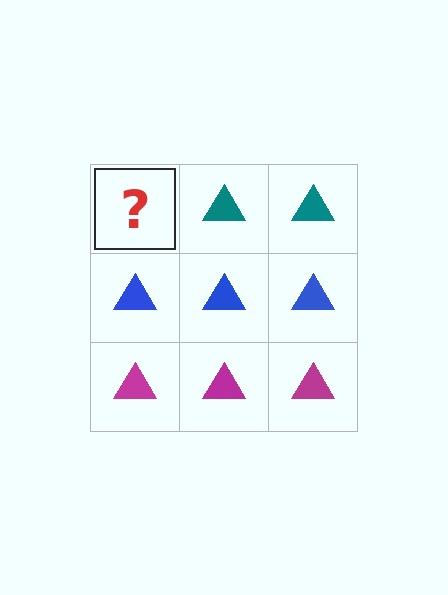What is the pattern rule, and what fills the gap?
The rule is that each row has a consistent color. The gap should be filled with a teal triangle.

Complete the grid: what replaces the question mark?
The question mark should be replaced with a teal triangle.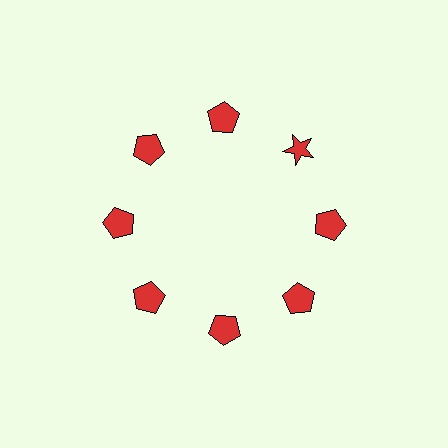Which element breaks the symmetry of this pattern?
The red star at roughly the 2 o'clock position breaks the symmetry. All other shapes are red pentagons.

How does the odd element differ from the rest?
It has a different shape: star instead of pentagon.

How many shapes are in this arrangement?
There are 8 shapes arranged in a ring pattern.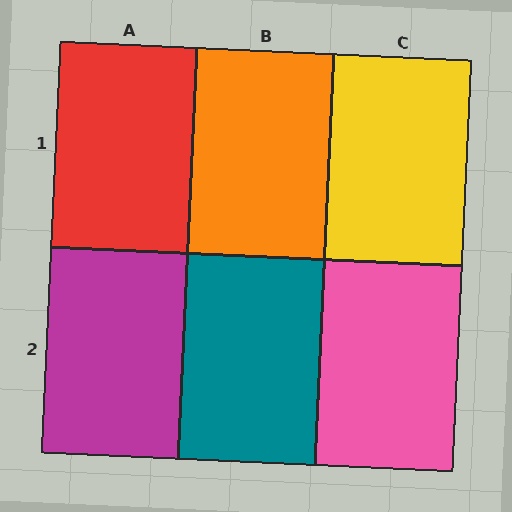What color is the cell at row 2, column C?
Pink.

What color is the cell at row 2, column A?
Magenta.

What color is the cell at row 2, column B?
Teal.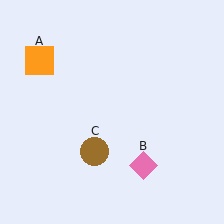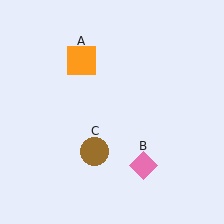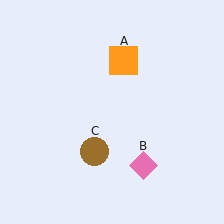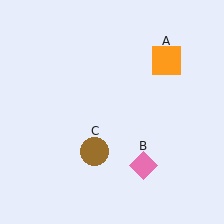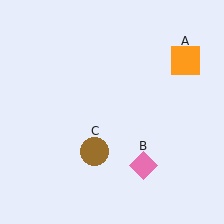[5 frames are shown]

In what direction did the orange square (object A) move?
The orange square (object A) moved right.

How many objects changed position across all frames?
1 object changed position: orange square (object A).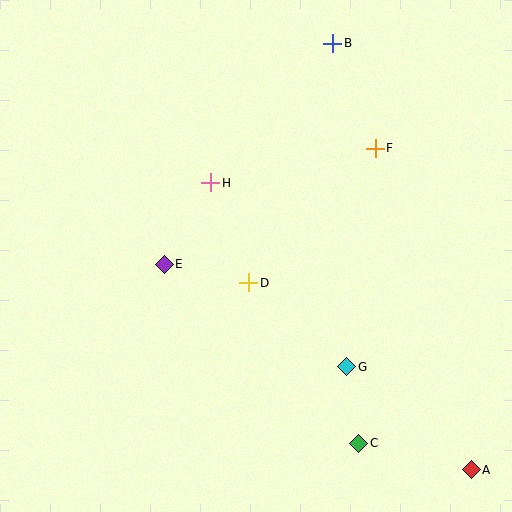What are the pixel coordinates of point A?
Point A is at (471, 470).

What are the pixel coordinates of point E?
Point E is at (164, 264).